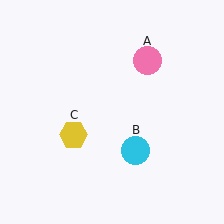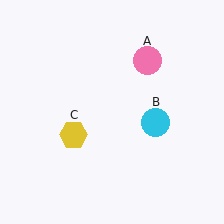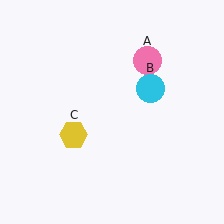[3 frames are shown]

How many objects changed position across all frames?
1 object changed position: cyan circle (object B).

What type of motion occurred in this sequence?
The cyan circle (object B) rotated counterclockwise around the center of the scene.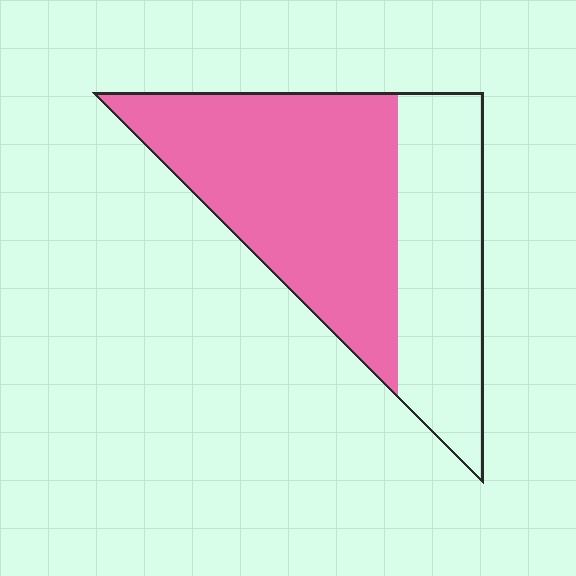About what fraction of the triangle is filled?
About three fifths (3/5).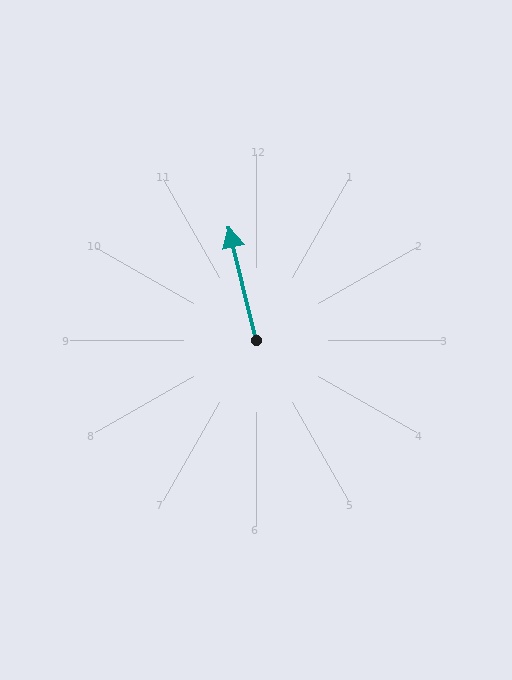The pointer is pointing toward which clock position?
Roughly 12 o'clock.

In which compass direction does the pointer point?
North.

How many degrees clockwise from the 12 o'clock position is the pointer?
Approximately 346 degrees.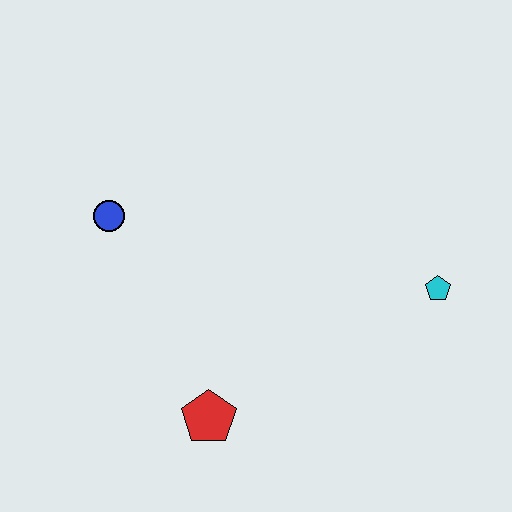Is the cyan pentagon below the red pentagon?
No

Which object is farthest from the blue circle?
The cyan pentagon is farthest from the blue circle.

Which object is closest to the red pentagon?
The blue circle is closest to the red pentagon.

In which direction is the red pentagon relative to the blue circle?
The red pentagon is below the blue circle.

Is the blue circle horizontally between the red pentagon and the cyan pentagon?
No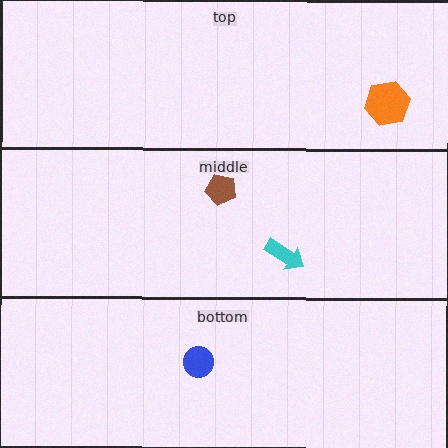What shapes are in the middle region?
The cyan arrow, the brown pentagon.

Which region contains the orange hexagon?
The top region.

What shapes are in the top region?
The orange hexagon.